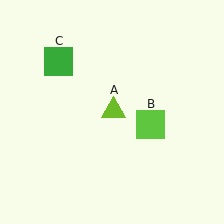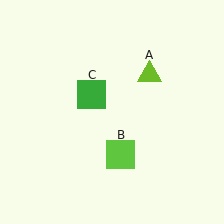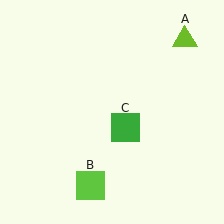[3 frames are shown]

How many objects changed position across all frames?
3 objects changed position: lime triangle (object A), lime square (object B), green square (object C).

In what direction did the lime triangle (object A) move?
The lime triangle (object A) moved up and to the right.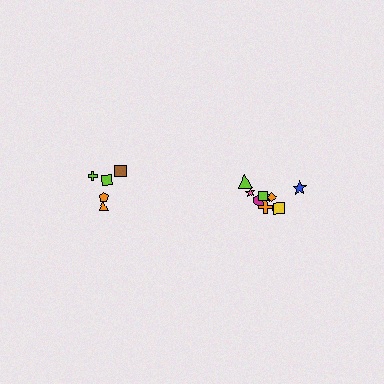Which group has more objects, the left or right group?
The right group.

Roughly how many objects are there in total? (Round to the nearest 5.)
Roughly 15 objects in total.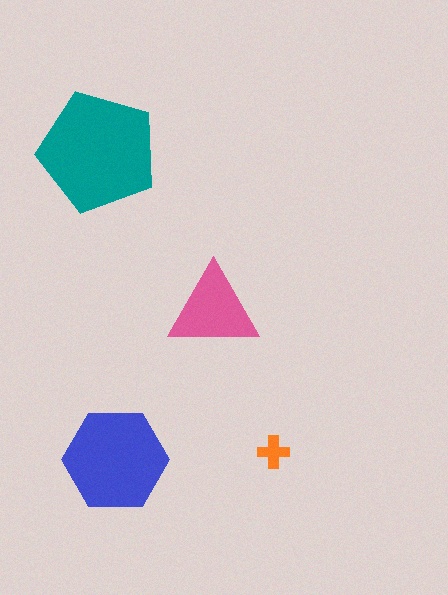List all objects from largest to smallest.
The teal pentagon, the blue hexagon, the pink triangle, the orange cross.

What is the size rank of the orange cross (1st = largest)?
4th.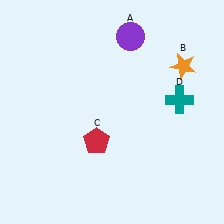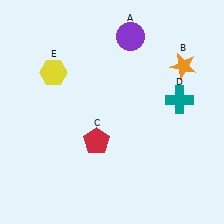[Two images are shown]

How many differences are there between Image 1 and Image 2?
There is 1 difference between the two images.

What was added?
A yellow hexagon (E) was added in Image 2.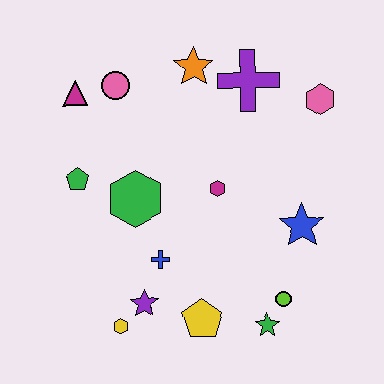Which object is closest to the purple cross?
The orange star is closest to the purple cross.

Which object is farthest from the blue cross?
The pink hexagon is farthest from the blue cross.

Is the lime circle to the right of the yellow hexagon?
Yes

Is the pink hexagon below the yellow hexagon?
No